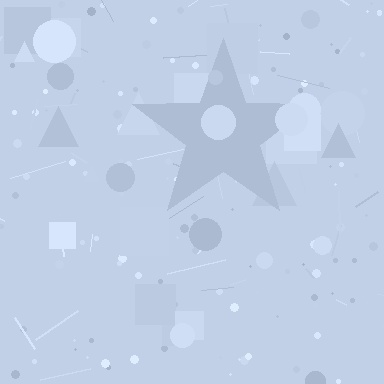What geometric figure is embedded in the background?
A star is embedded in the background.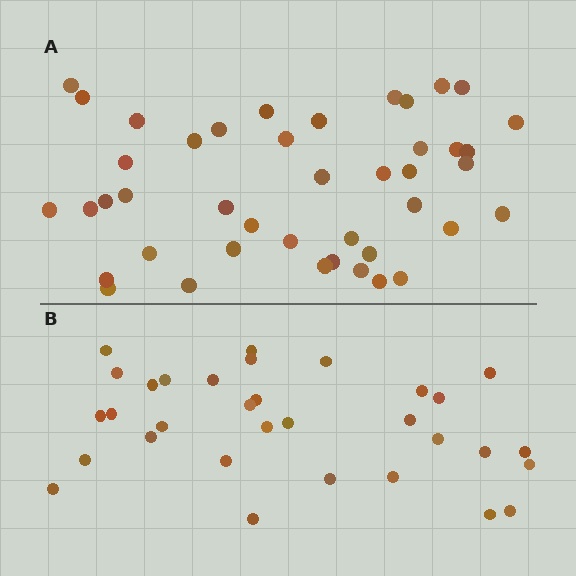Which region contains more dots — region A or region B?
Region A (the top region) has more dots.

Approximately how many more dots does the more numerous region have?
Region A has roughly 12 or so more dots than region B.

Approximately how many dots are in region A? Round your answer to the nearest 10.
About 40 dots. (The exact count is 43, which rounds to 40.)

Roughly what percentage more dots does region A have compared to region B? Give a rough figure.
About 35% more.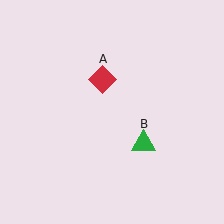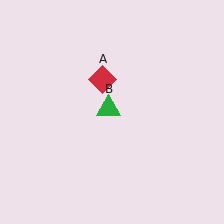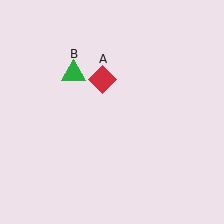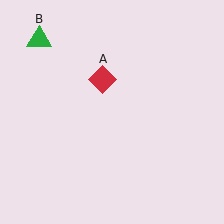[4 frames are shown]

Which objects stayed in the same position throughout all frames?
Red diamond (object A) remained stationary.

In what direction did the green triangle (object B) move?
The green triangle (object B) moved up and to the left.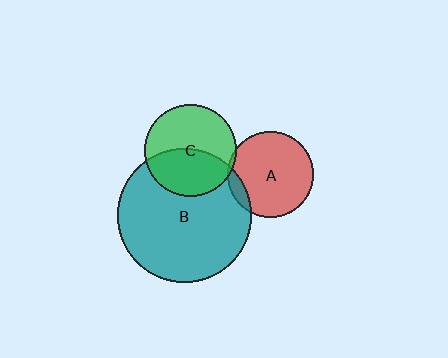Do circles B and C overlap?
Yes.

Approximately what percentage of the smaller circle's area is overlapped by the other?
Approximately 45%.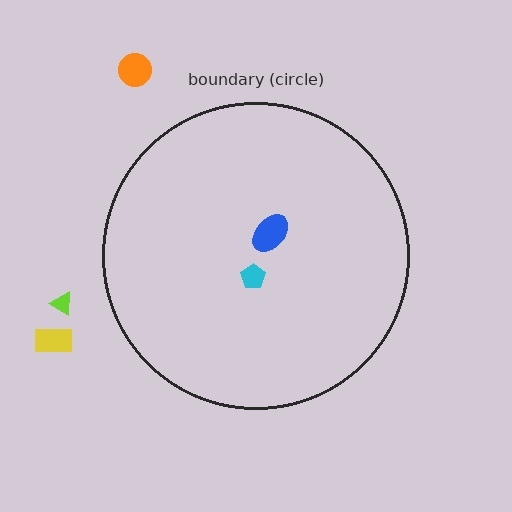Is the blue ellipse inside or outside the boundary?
Inside.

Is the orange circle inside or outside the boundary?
Outside.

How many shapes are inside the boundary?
2 inside, 3 outside.